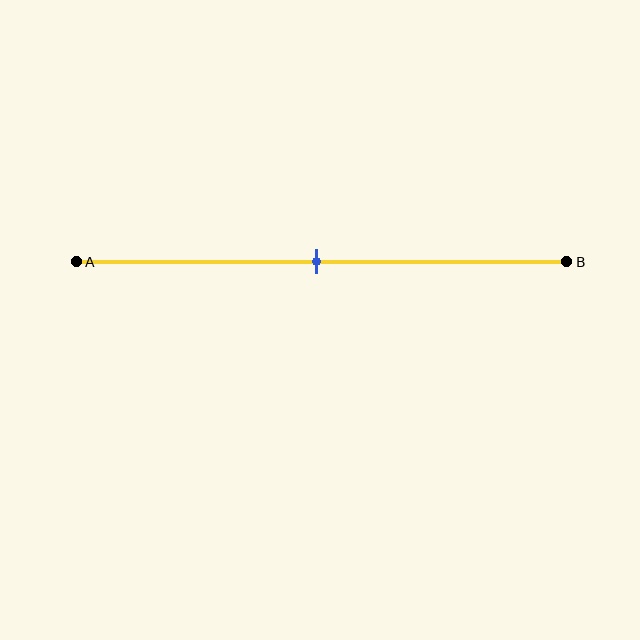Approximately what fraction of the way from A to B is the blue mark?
The blue mark is approximately 50% of the way from A to B.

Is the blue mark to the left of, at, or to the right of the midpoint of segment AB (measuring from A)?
The blue mark is approximately at the midpoint of segment AB.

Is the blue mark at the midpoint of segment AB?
Yes, the mark is approximately at the midpoint.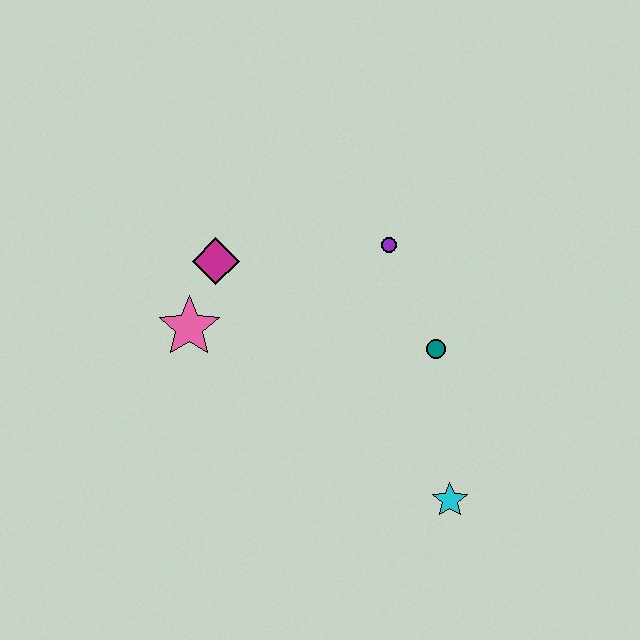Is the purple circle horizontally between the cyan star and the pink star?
Yes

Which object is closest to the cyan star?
The teal circle is closest to the cyan star.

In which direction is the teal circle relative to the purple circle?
The teal circle is below the purple circle.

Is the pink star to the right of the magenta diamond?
No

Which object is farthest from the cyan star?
The magenta diamond is farthest from the cyan star.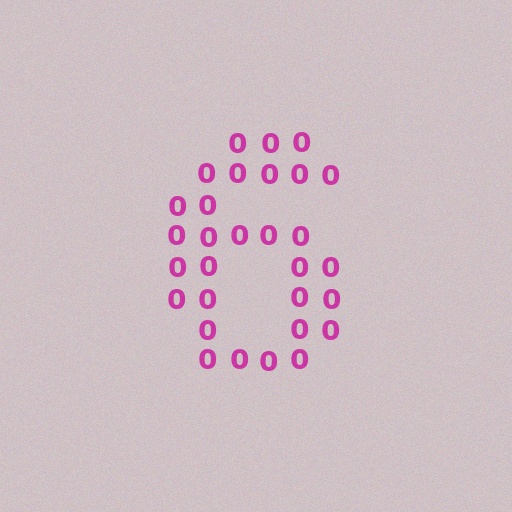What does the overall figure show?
The overall figure shows the digit 6.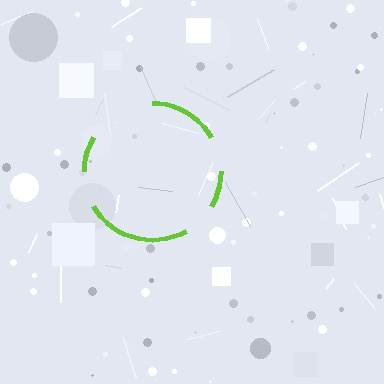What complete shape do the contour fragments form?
The contour fragments form a circle.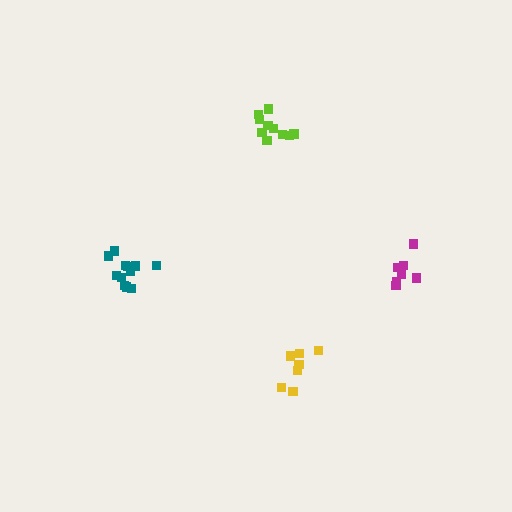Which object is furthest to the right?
The magenta cluster is rightmost.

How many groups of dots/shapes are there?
There are 4 groups.